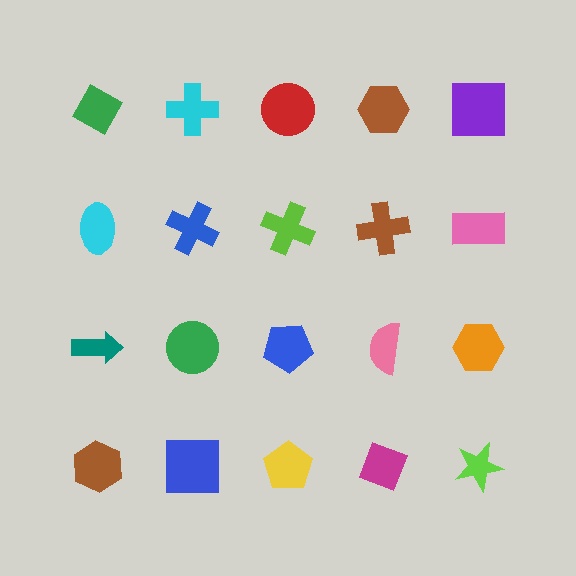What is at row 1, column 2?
A cyan cross.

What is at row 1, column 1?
A green diamond.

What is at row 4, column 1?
A brown hexagon.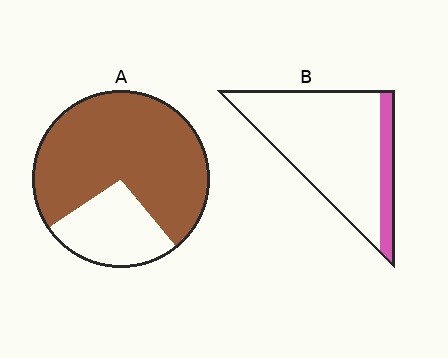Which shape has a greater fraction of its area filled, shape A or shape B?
Shape A.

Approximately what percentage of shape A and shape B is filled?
A is approximately 75% and B is approximately 15%.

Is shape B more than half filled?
No.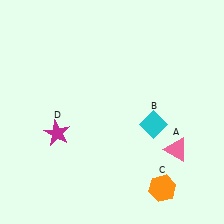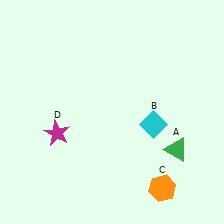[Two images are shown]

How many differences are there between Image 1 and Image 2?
There is 1 difference between the two images.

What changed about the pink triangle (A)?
In Image 1, A is pink. In Image 2, it changed to green.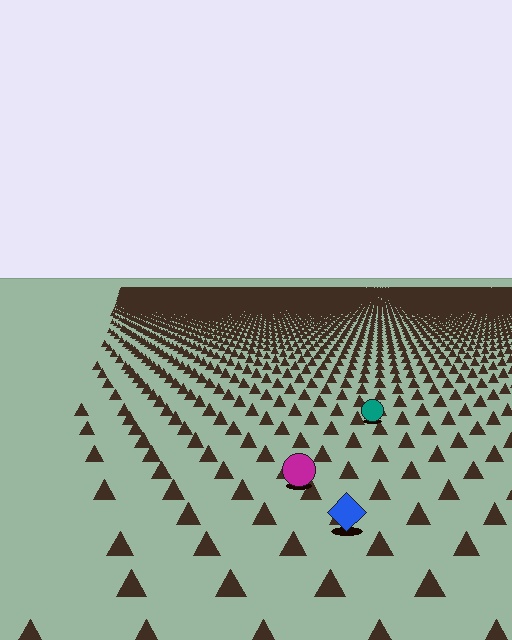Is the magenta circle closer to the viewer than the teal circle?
Yes. The magenta circle is closer — you can tell from the texture gradient: the ground texture is coarser near it.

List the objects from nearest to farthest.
From nearest to farthest: the blue diamond, the magenta circle, the teal circle.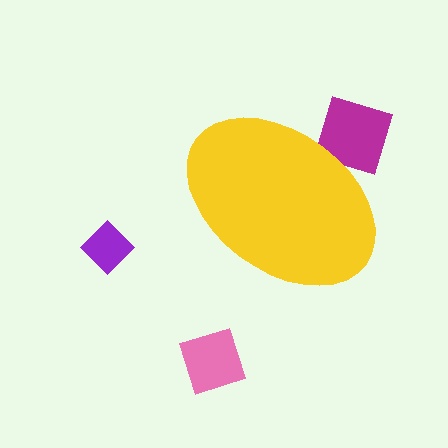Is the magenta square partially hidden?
Yes, the magenta square is partially hidden behind the yellow ellipse.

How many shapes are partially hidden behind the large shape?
1 shape is partially hidden.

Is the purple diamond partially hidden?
No, the purple diamond is fully visible.